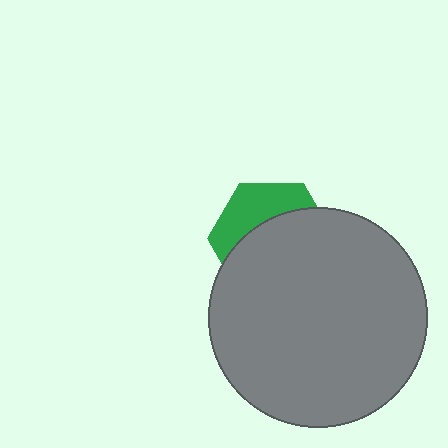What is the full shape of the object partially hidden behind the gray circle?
The partially hidden object is a green hexagon.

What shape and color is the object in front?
The object in front is a gray circle.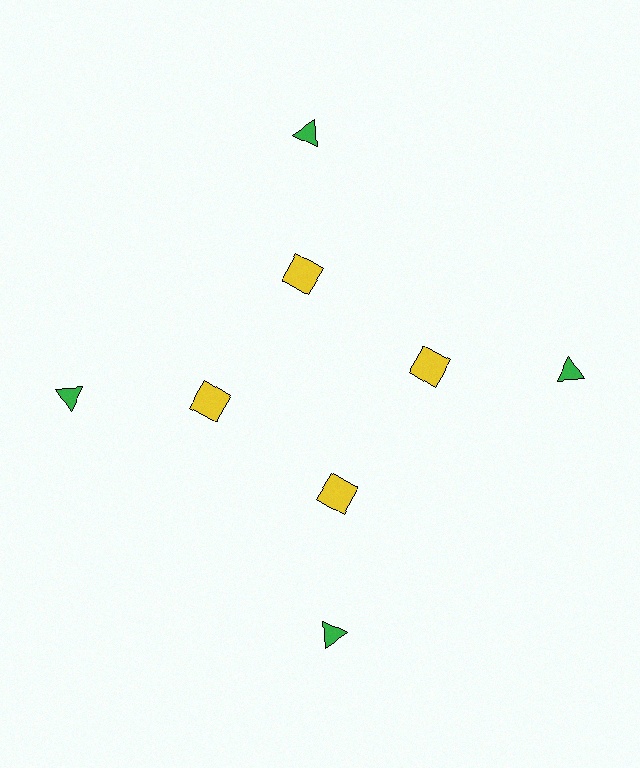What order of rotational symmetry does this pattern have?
This pattern has 4-fold rotational symmetry.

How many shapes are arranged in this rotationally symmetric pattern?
There are 8 shapes, arranged in 4 groups of 2.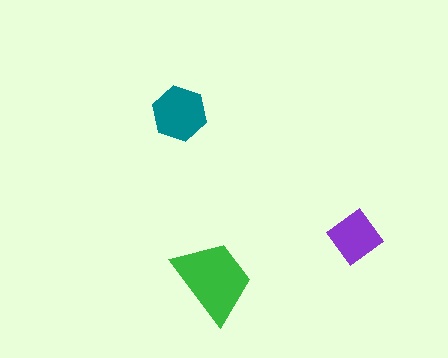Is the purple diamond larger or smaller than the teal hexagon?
Smaller.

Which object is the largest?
The green trapezoid.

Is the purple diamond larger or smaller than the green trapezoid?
Smaller.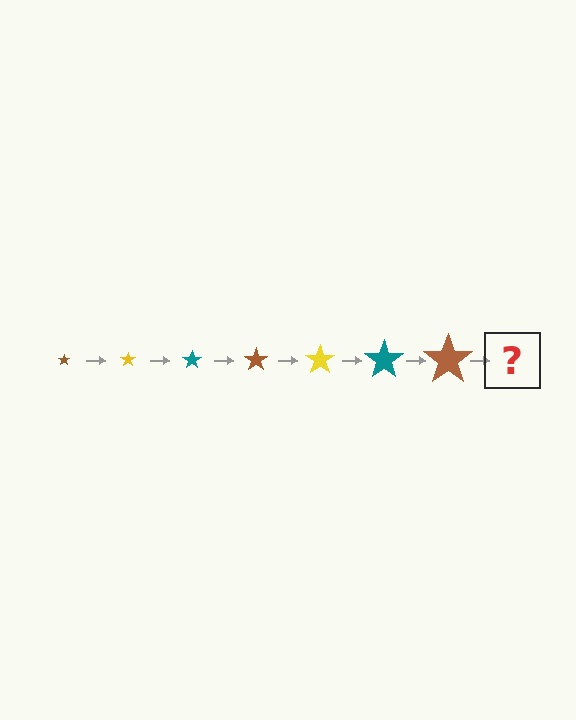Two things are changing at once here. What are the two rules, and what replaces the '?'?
The two rules are that the star grows larger each step and the color cycles through brown, yellow, and teal. The '?' should be a yellow star, larger than the previous one.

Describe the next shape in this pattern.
It should be a yellow star, larger than the previous one.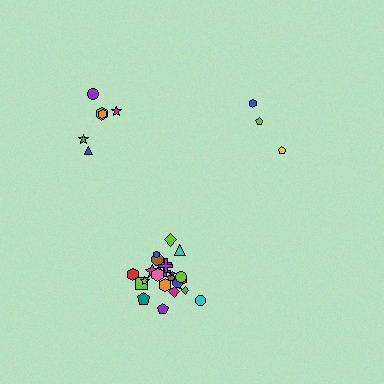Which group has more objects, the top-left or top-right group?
The top-left group.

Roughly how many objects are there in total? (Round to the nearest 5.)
Roughly 35 objects in total.